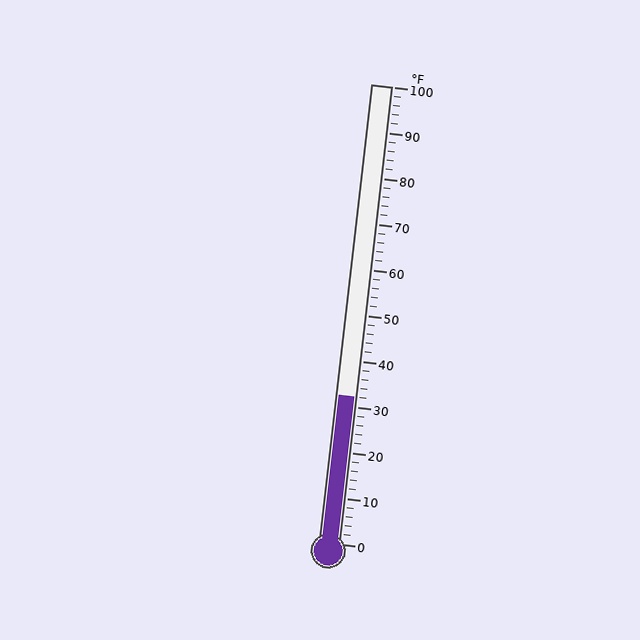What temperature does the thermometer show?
The thermometer shows approximately 32°F.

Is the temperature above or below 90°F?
The temperature is below 90°F.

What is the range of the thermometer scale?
The thermometer scale ranges from 0°F to 100°F.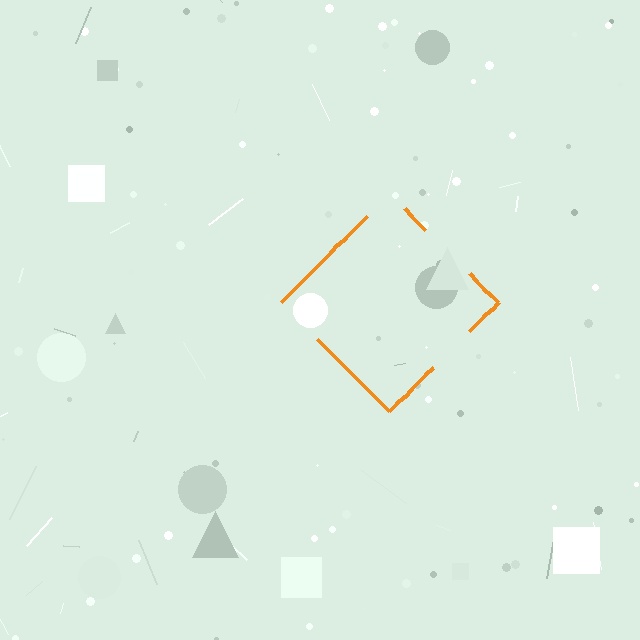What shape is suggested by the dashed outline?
The dashed outline suggests a diamond.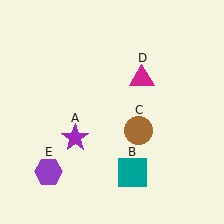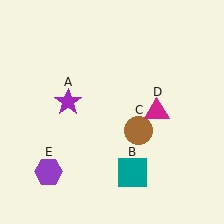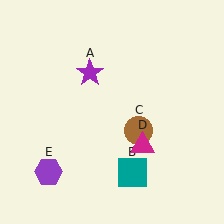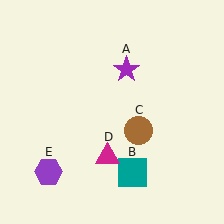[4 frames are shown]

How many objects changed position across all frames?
2 objects changed position: purple star (object A), magenta triangle (object D).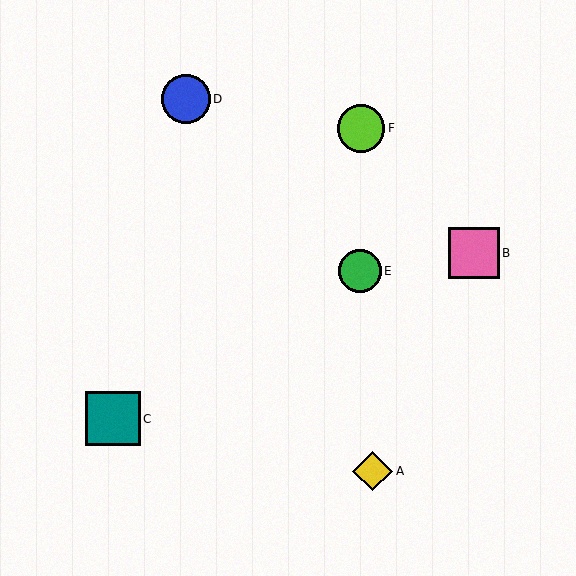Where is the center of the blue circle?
The center of the blue circle is at (186, 99).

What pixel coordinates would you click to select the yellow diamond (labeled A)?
Click at (373, 471) to select the yellow diamond A.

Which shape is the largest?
The teal square (labeled C) is the largest.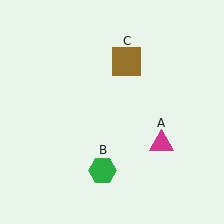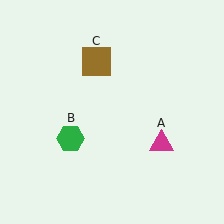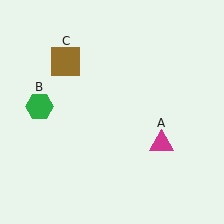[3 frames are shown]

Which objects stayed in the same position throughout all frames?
Magenta triangle (object A) remained stationary.